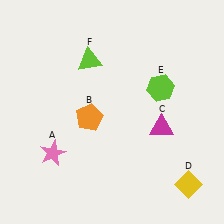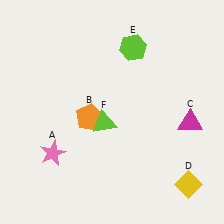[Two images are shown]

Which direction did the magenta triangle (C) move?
The magenta triangle (C) moved right.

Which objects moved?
The objects that moved are: the magenta triangle (C), the lime hexagon (E), the lime triangle (F).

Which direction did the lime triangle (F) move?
The lime triangle (F) moved down.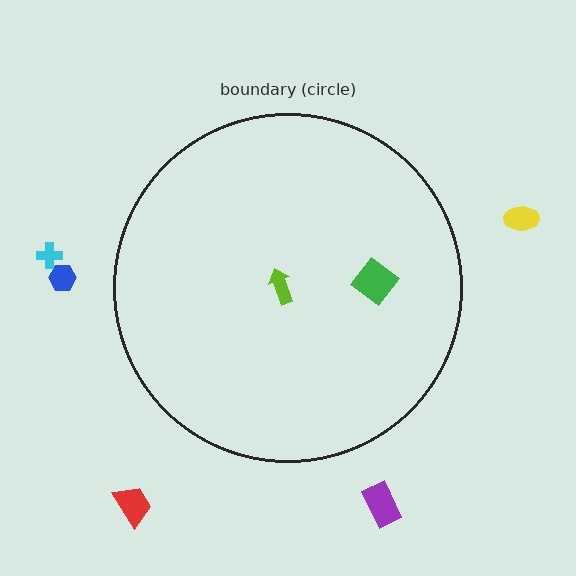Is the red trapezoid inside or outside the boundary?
Outside.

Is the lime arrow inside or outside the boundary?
Inside.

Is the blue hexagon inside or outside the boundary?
Outside.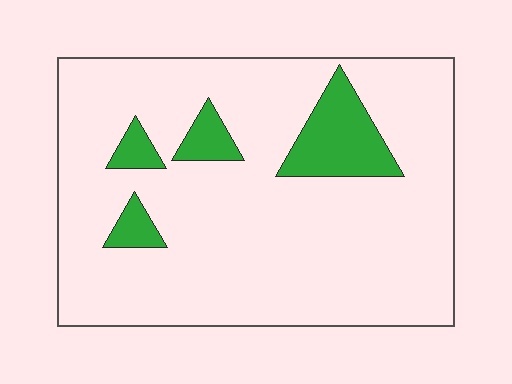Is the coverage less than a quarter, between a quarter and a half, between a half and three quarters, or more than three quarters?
Less than a quarter.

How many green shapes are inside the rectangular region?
4.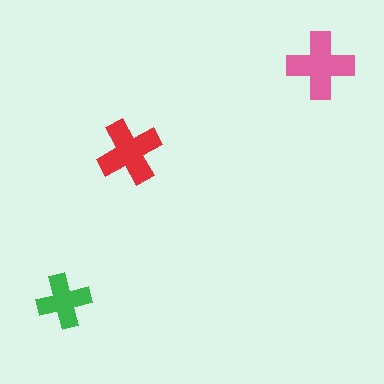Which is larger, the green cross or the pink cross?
The pink one.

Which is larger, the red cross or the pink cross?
The pink one.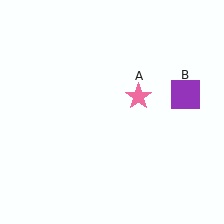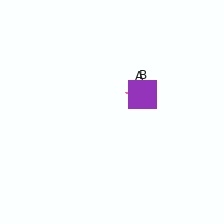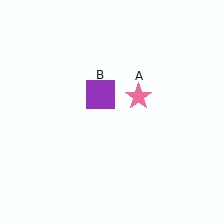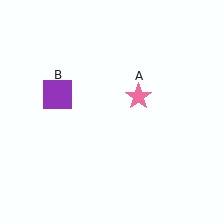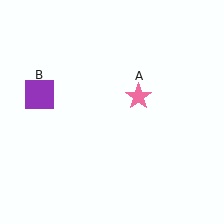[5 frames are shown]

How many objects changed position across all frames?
1 object changed position: purple square (object B).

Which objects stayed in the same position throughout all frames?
Pink star (object A) remained stationary.